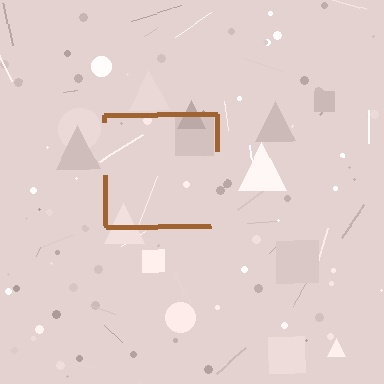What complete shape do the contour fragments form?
The contour fragments form a square.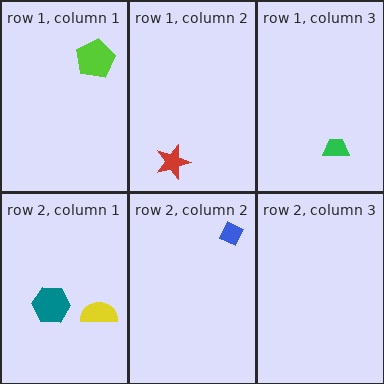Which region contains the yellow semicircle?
The row 2, column 1 region.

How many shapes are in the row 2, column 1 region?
2.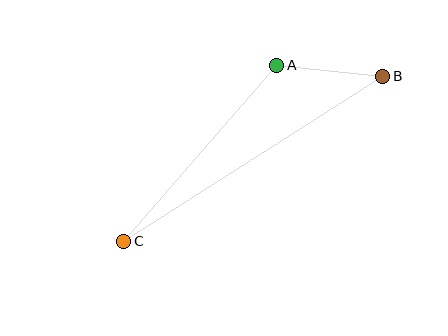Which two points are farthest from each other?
Points B and C are farthest from each other.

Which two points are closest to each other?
Points A and B are closest to each other.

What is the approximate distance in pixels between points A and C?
The distance between A and C is approximately 233 pixels.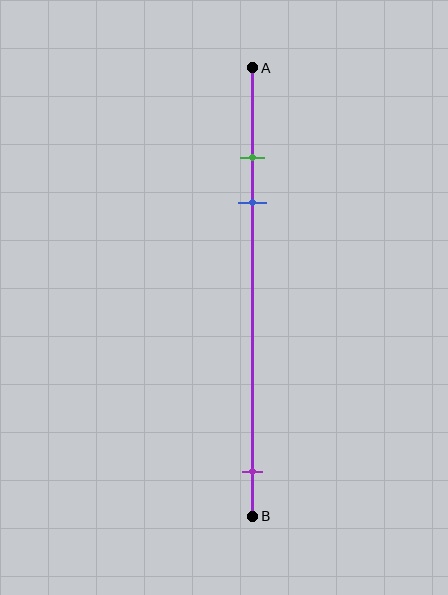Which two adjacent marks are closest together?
The green and blue marks are the closest adjacent pair.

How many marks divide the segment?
There are 3 marks dividing the segment.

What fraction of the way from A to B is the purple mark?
The purple mark is approximately 90% (0.9) of the way from A to B.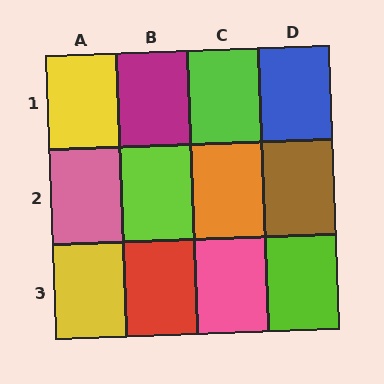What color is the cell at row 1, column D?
Blue.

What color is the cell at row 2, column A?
Pink.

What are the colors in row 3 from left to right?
Yellow, red, pink, lime.